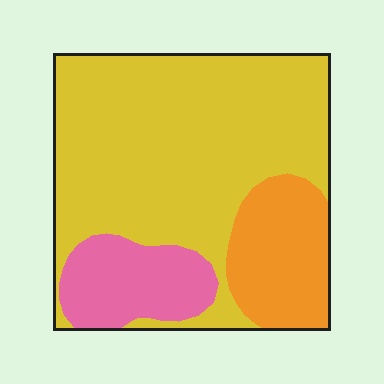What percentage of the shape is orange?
Orange covers around 20% of the shape.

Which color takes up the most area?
Yellow, at roughly 65%.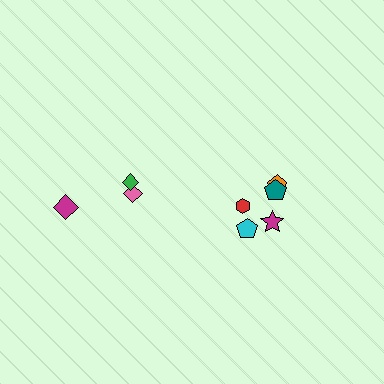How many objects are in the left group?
There are 3 objects.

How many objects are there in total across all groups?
There are 8 objects.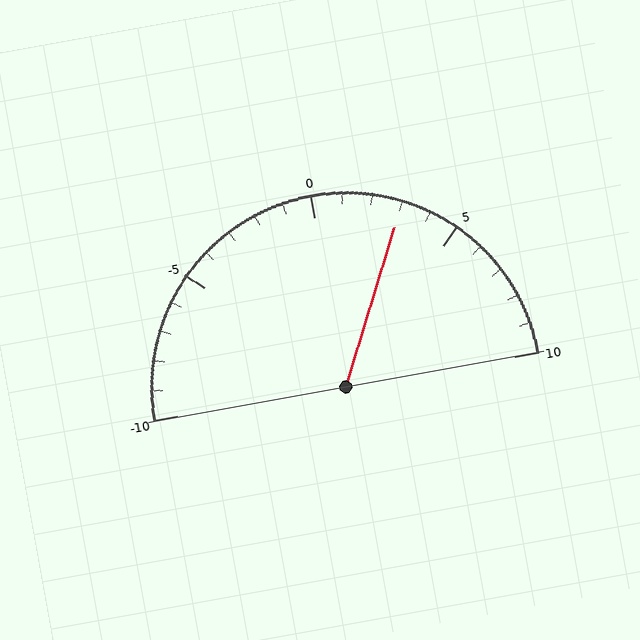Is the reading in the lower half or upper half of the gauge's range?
The reading is in the upper half of the range (-10 to 10).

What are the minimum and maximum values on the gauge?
The gauge ranges from -10 to 10.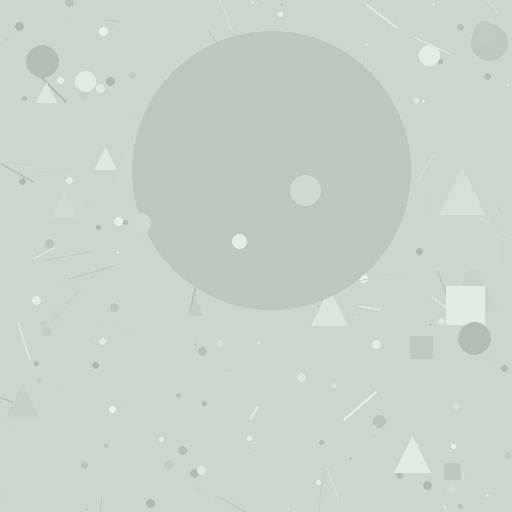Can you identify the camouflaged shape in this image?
The camouflaged shape is a circle.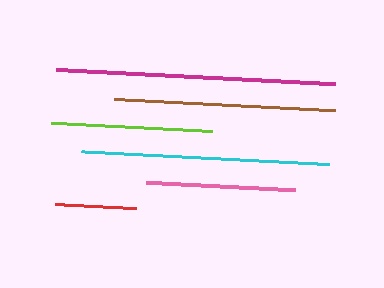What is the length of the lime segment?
The lime segment is approximately 161 pixels long.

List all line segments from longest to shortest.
From longest to shortest: magenta, cyan, brown, lime, pink, red.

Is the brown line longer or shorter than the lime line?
The brown line is longer than the lime line.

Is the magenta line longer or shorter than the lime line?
The magenta line is longer than the lime line.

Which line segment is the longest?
The magenta line is the longest at approximately 281 pixels.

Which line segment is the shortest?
The red line is the shortest at approximately 81 pixels.